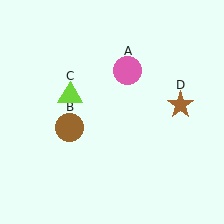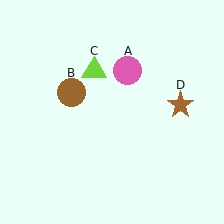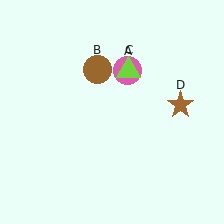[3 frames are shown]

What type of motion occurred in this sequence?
The brown circle (object B), lime triangle (object C) rotated clockwise around the center of the scene.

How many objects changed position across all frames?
2 objects changed position: brown circle (object B), lime triangle (object C).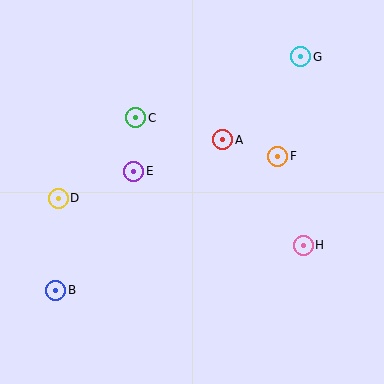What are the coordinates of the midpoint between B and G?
The midpoint between B and G is at (178, 174).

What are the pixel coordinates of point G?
Point G is at (301, 57).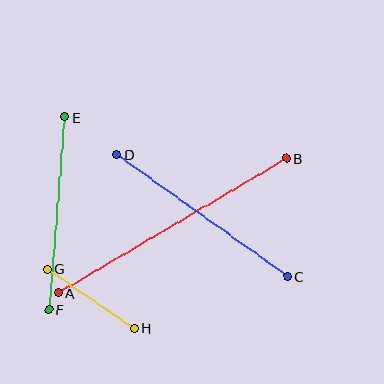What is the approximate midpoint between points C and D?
The midpoint is at approximately (202, 215) pixels.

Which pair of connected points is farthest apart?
Points A and B are farthest apart.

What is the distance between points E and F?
The distance is approximately 193 pixels.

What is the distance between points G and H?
The distance is approximately 105 pixels.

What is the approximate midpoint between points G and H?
The midpoint is at approximately (91, 298) pixels.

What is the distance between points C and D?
The distance is approximately 209 pixels.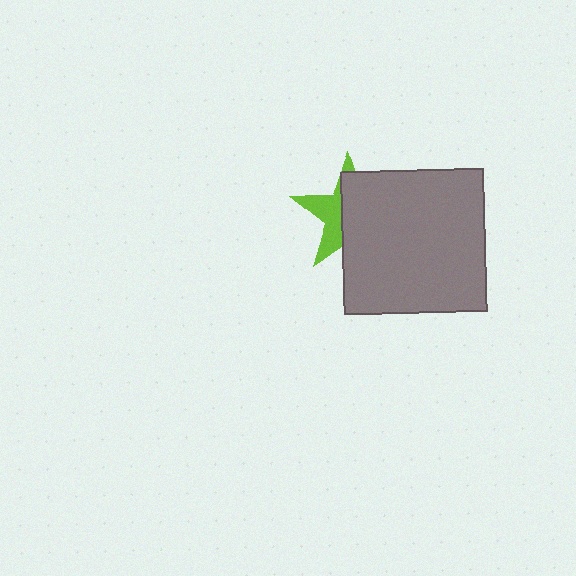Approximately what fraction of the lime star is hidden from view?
Roughly 60% of the lime star is hidden behind the gray square.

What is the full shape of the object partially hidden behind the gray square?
The partially hidden object is a lime star.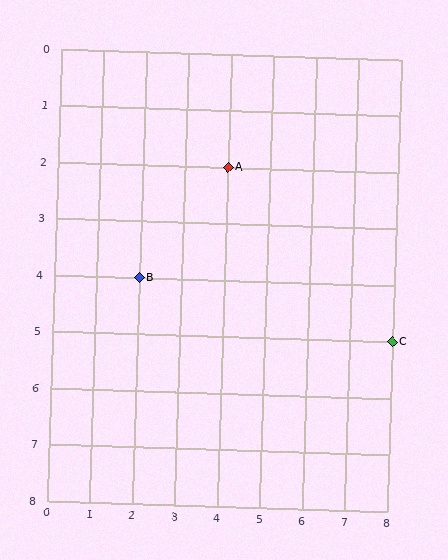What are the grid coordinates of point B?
Point B is at grid coordinates (2, 4).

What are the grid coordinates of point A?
Point A is at grid coordinates (4, 2).